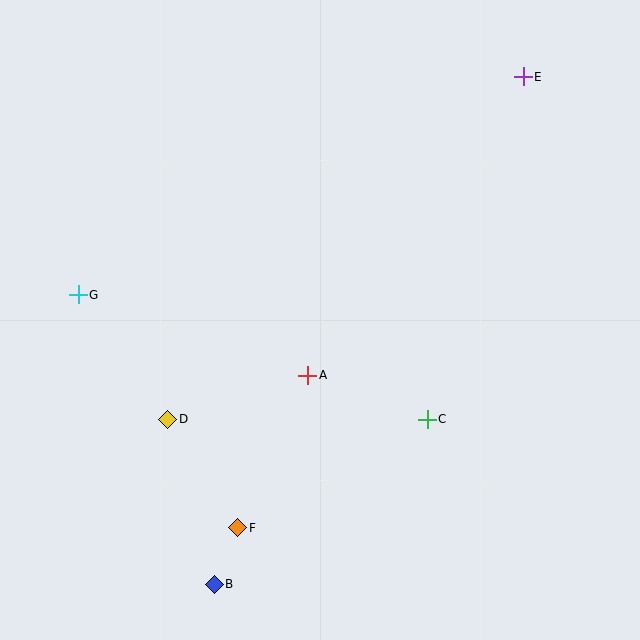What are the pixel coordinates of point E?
Point E is at (523, 77).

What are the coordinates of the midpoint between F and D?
The midpoint between F and D is at (203, 473).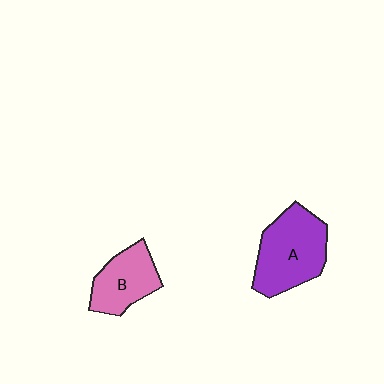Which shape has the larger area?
Shape A (purple).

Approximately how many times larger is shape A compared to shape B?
Approximately 1.5 times.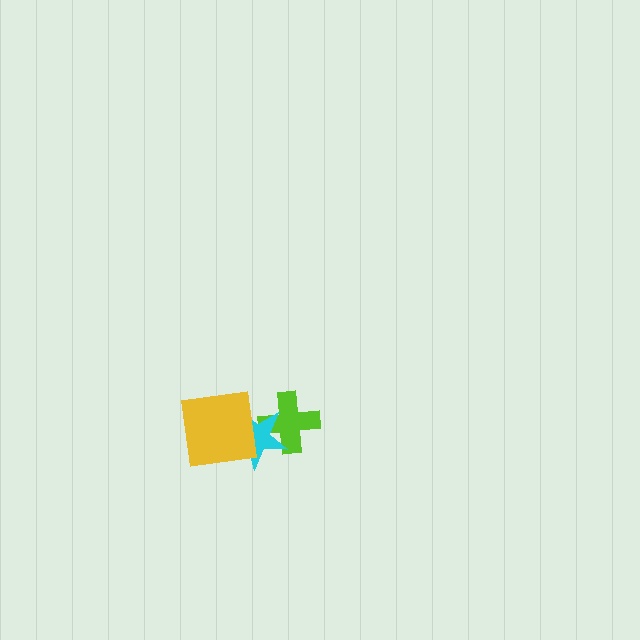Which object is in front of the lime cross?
The cyan star is in front of the lime cross.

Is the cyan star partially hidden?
Yes, it is partially covered by another shape.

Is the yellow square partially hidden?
No, no other shape covers it.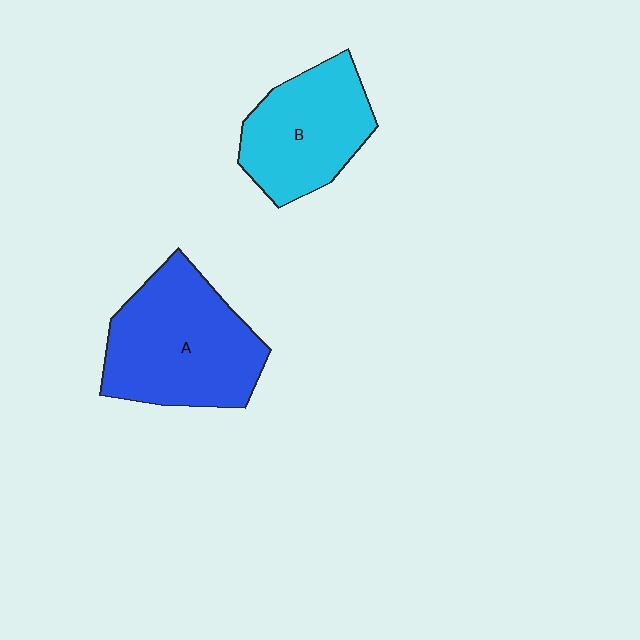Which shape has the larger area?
Shape A (blue).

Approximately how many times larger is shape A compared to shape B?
Approximately 1.3 times.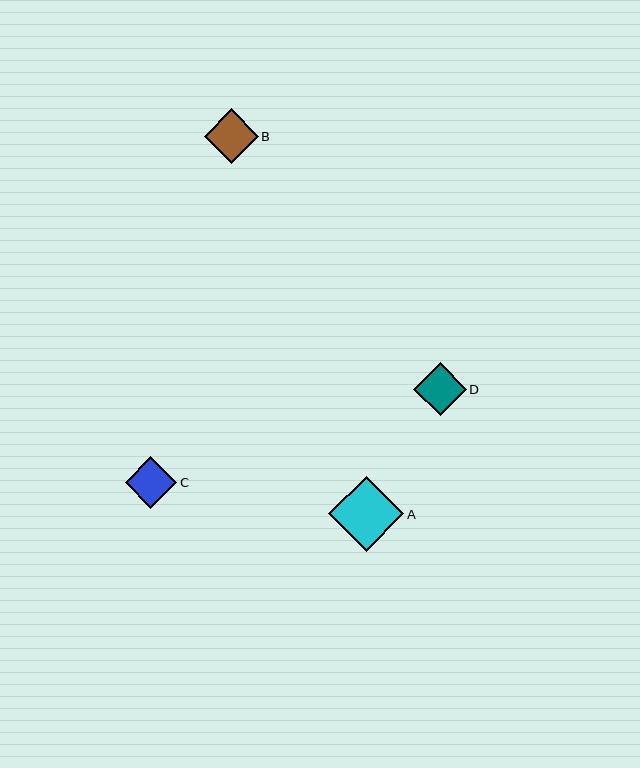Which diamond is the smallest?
Diamond C is the smallest with a size of approximately 52 pixels.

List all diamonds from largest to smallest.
From largest to smallest: A, B, D, C.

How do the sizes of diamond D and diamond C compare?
Diamond D and diamond C are approximately the same size.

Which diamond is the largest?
Diamond A is the largest with a size of approximately 75 pixels.